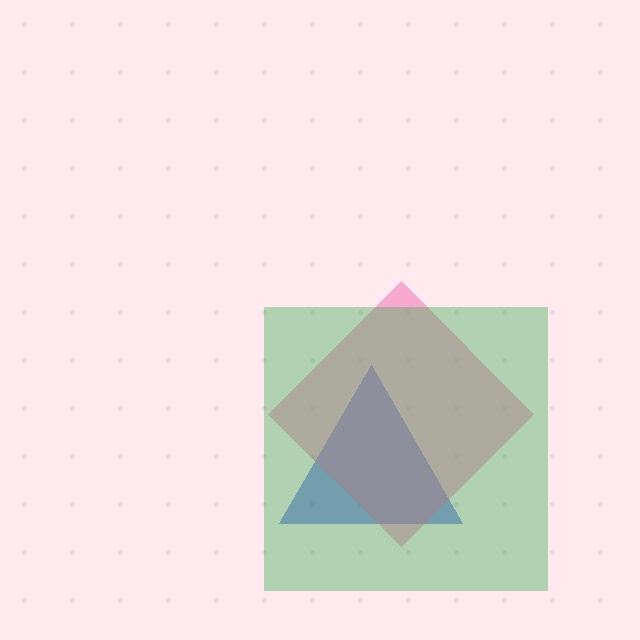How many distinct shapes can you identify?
There are 3 distinct shapes: a blue triangle, a pink diamond, a green square.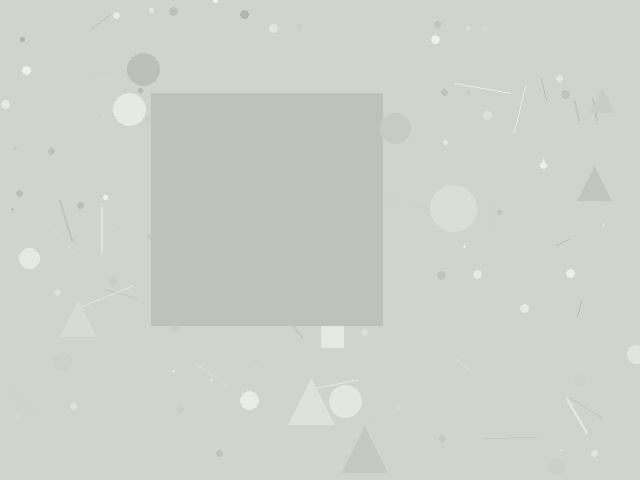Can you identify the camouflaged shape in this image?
The camouflaged shape is a square.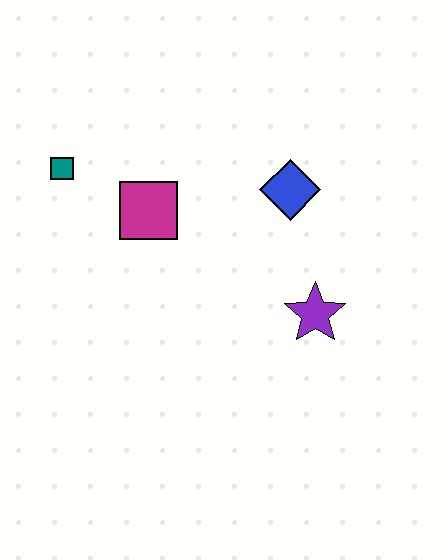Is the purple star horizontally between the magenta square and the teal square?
No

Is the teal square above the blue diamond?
Yes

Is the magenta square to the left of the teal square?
No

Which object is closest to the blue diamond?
The purple star is closest to the blue diamond.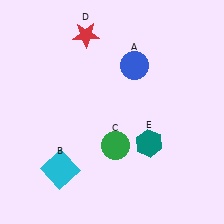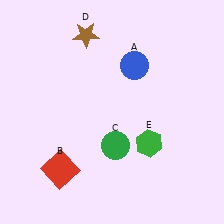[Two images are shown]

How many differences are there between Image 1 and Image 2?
There are 3 differences between the two images.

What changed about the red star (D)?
In Image 1, D is red. In Image 2, it changed to brown.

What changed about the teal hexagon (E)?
In Image 1, E is teal. In Image 2, it changed to green.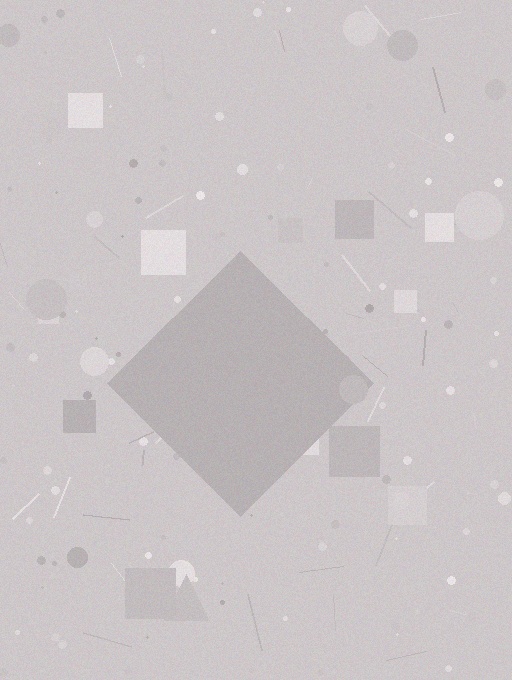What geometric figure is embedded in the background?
A diamond is embedded in the background.